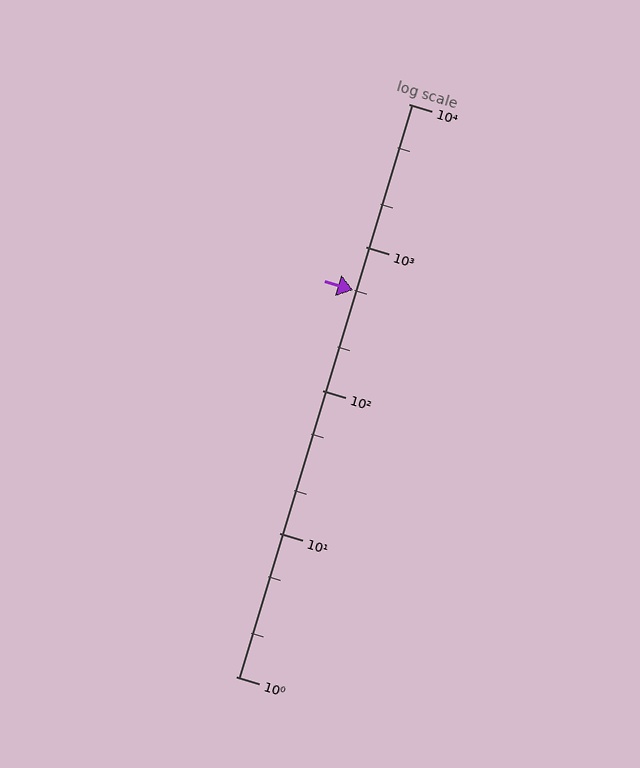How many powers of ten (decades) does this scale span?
The scale spans 4 decades, from 1 to 10000.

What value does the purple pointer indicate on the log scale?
The pointer indicates approximately 500.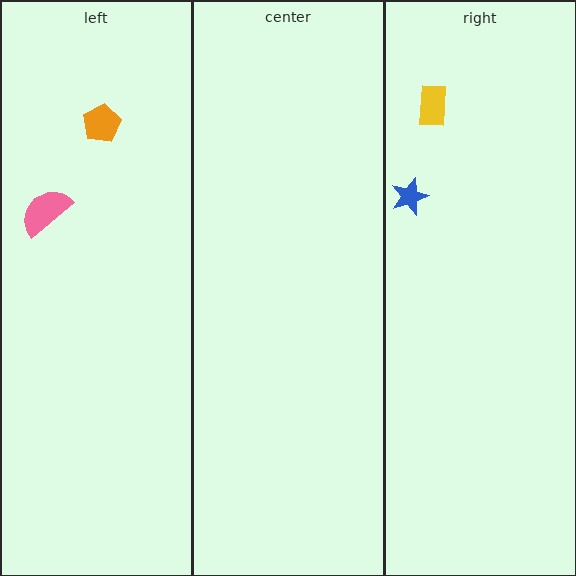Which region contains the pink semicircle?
The left region.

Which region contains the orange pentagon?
The left region.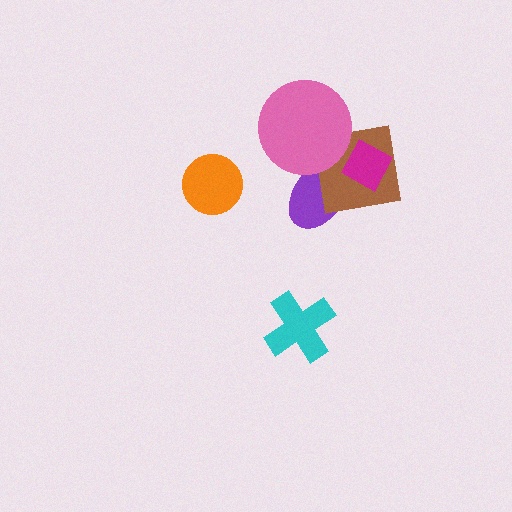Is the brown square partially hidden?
Yes, it is partially covered by another shape.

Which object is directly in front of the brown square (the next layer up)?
The pink circle is directly in front of the brown square.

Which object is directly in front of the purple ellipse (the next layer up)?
The brown square is directly in front of the purple ellipse.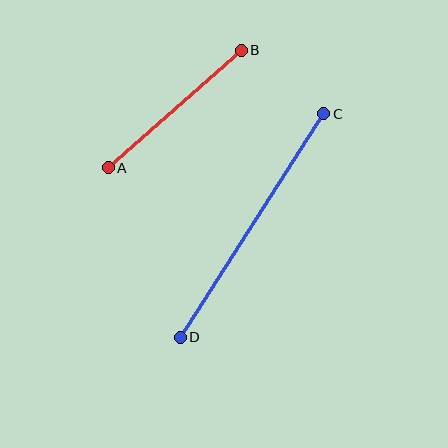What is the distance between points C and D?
The distance is approximately 266 pixels.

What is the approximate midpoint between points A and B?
The midpoint is at approximately (175, 109) pixels.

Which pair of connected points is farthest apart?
Points C and D are farthest apart.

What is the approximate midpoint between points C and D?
The midpoint is at approximately (252, 226) pixels.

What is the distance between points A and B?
The distance is approximately 177 pixels.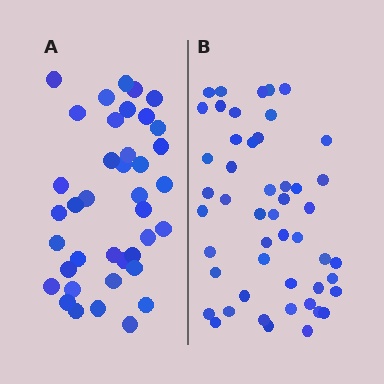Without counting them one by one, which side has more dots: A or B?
Region B (the right region) has more dots.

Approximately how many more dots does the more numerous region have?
Region B has roughly 10 or so more dots than region A.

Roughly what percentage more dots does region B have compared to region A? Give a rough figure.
About 25% more.